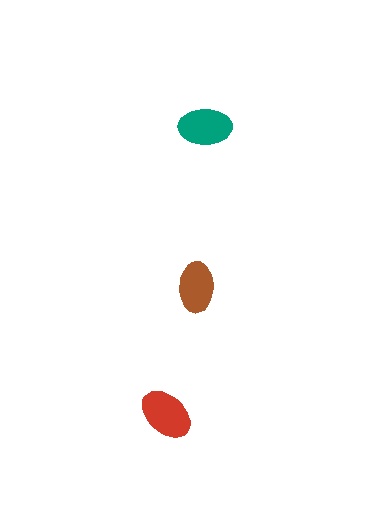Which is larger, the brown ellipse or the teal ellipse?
The teal one.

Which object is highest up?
The teal ellipse is topmost.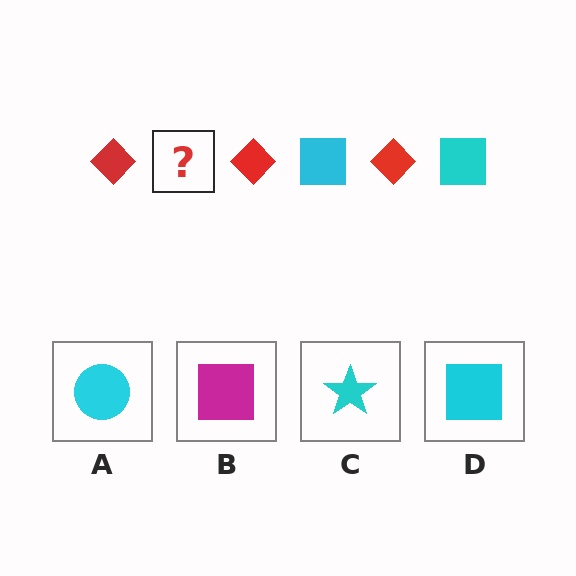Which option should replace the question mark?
Option D.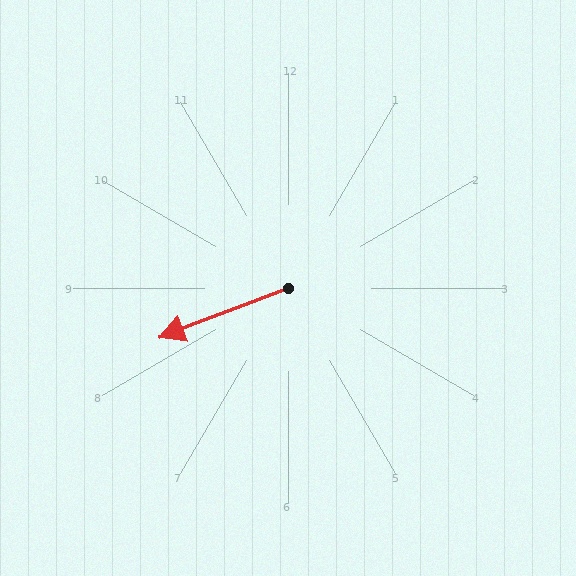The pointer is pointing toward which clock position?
Roughly 8 o'clock.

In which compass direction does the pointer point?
West.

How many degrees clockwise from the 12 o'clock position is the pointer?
Approximately 249 degrees.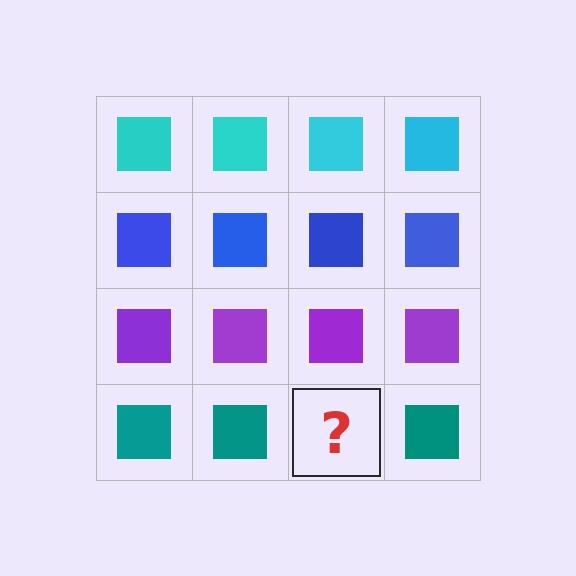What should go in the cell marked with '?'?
The missing cell should contain a teal square.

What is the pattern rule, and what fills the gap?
The rule is that each row has a consistent color. The gap should be filled with a teal square.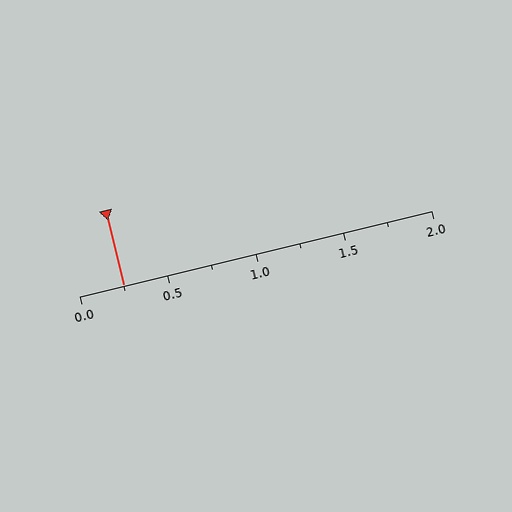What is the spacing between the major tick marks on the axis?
The major ticks are spaced 0.5 apart.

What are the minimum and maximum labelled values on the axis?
The axis runs from 0.0 to 2.0.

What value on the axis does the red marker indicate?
The marker indicates approximately 0.25.